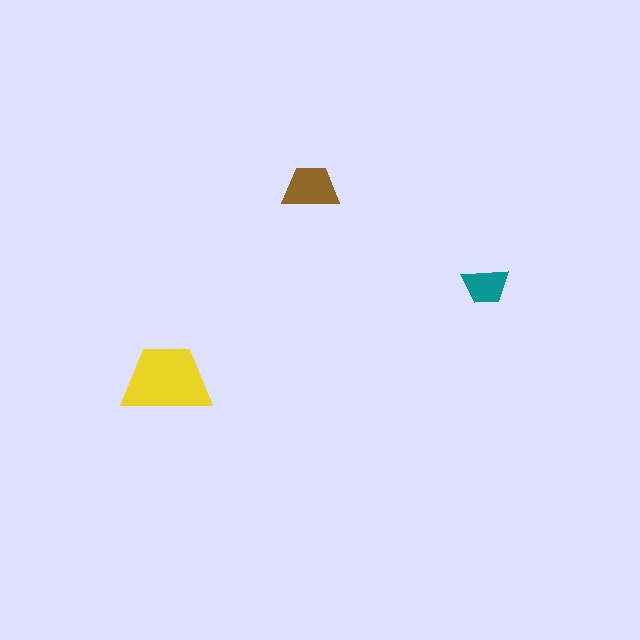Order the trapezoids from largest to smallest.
the yellow one, the brown one, the teal one.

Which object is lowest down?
The yellow trapezoid is bottommost.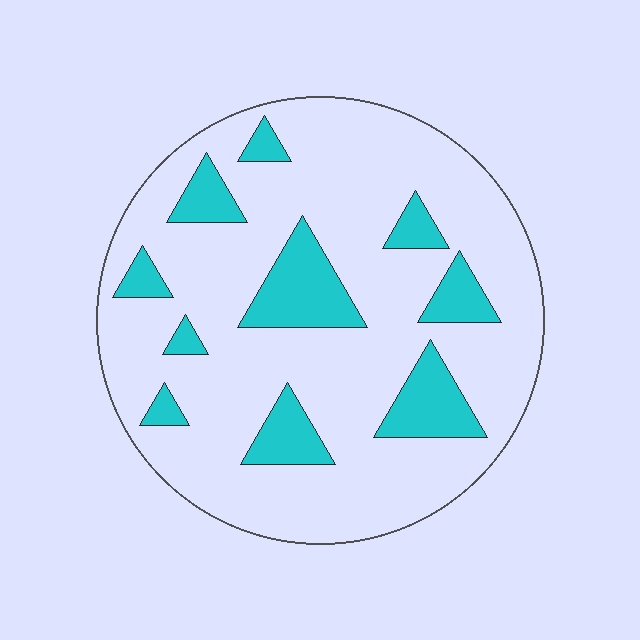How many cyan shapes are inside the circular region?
10.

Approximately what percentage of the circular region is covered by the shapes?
Approximately 20%.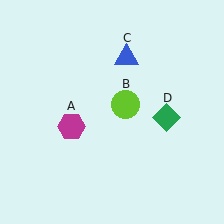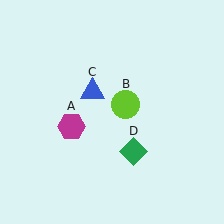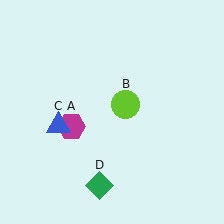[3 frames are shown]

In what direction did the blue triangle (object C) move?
The blue triangle (object C) moved down and to the left.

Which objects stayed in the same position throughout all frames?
Magenta hexagon (object A) and lime circle (object B) remained stationary.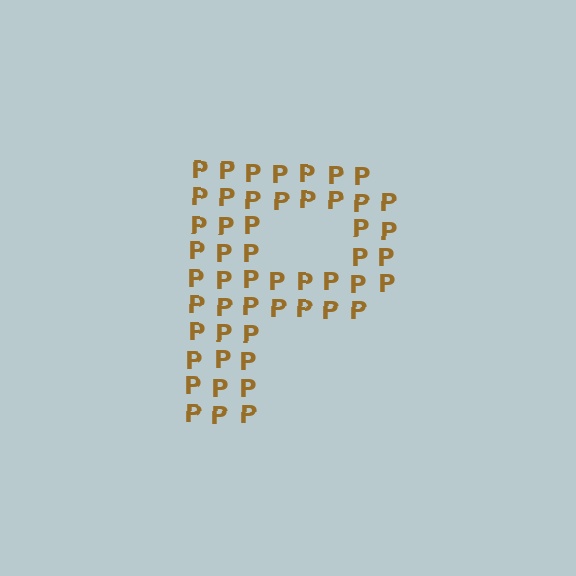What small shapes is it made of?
It is made of small letter P's.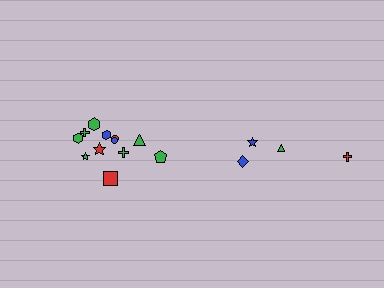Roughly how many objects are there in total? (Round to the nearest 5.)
Roughly 15 objects in total.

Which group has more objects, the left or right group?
The left group.